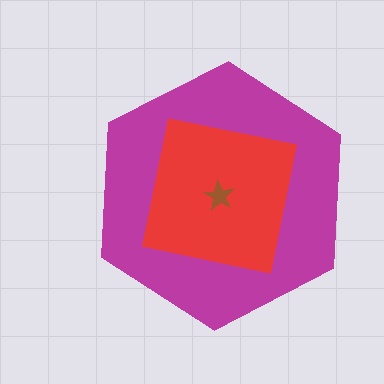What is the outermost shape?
The magenta hexagon.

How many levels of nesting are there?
3.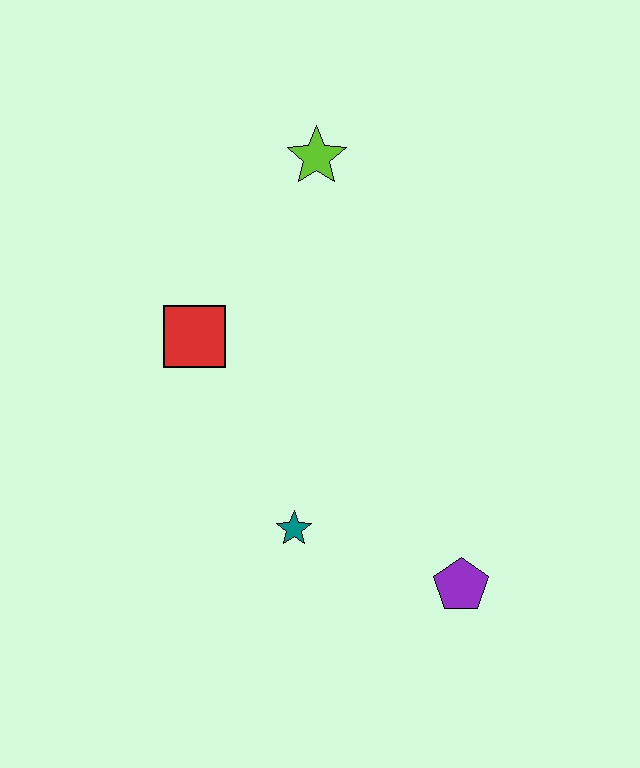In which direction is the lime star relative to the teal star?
The lime star is above the teal star.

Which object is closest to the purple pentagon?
The teal star is closest to the purple pentagon.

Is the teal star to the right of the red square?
Yes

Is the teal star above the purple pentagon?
Yes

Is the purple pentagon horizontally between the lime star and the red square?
No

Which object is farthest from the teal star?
The lime star is farthest from the teal star.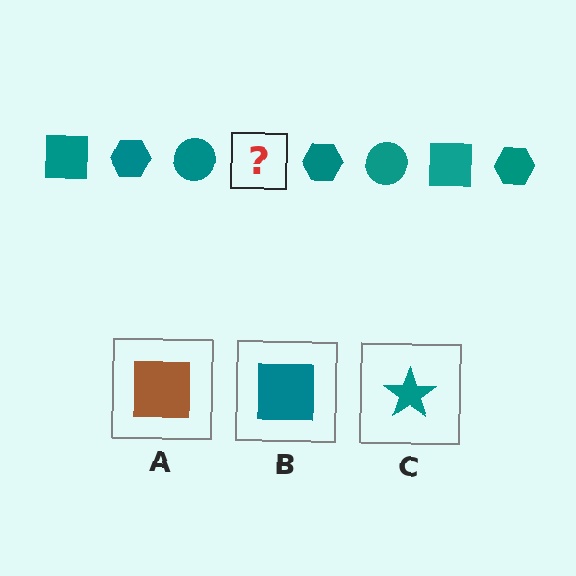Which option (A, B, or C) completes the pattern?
B.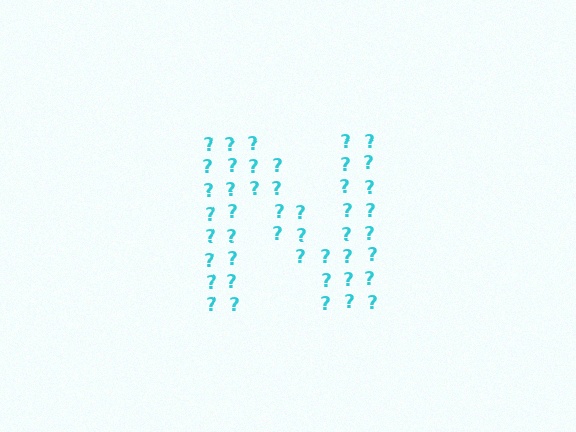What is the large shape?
The large shape is the letter N.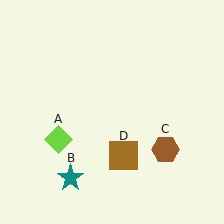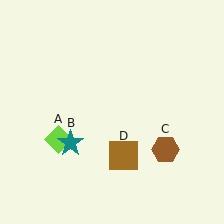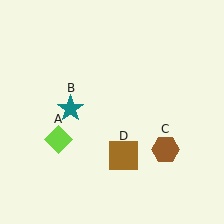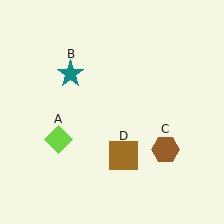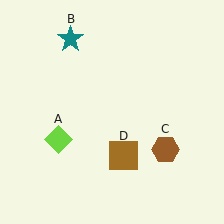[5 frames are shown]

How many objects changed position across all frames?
1 object changed position: teal star (object B).